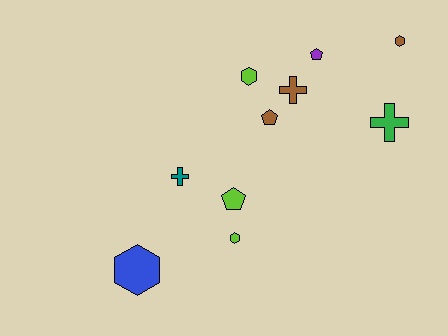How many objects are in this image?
There are 10 objects.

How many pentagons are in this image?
There are 3 pentagons.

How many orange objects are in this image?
There are no orange objects.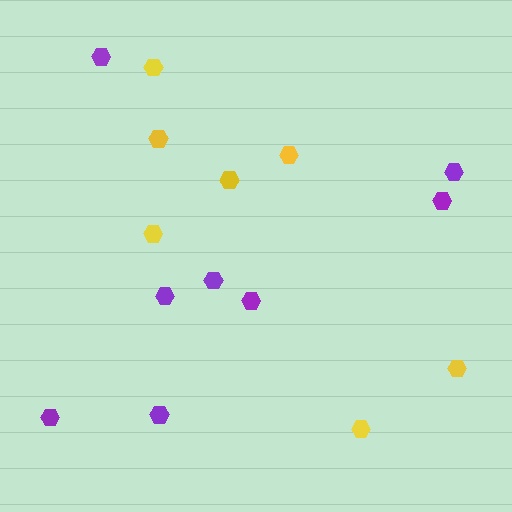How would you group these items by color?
There are 2 groups: one group of purple hexagons (8) and one group of yellow hexagons (7).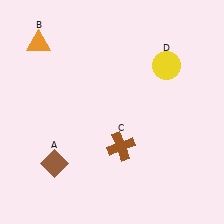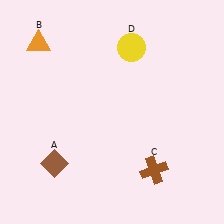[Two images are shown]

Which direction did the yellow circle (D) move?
The yellow circle (D) moved left.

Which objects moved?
The objects that moved are: the brown cross (C), the yellow circle (D).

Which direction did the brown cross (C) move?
The brown cross (C) moved right.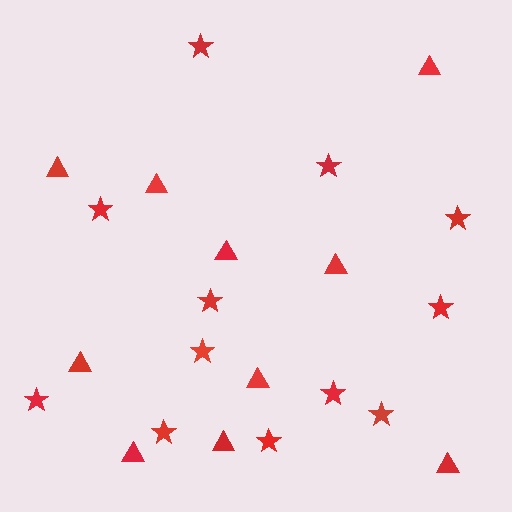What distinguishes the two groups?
There are 2 groups: one group of triangles (10) and one group of stars (12).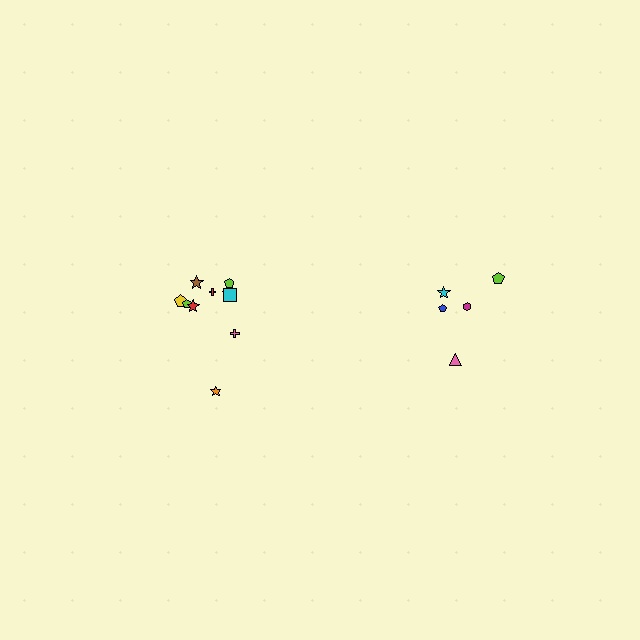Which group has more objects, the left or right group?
The left group.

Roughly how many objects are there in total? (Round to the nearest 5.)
Roughly 15 objects in total.